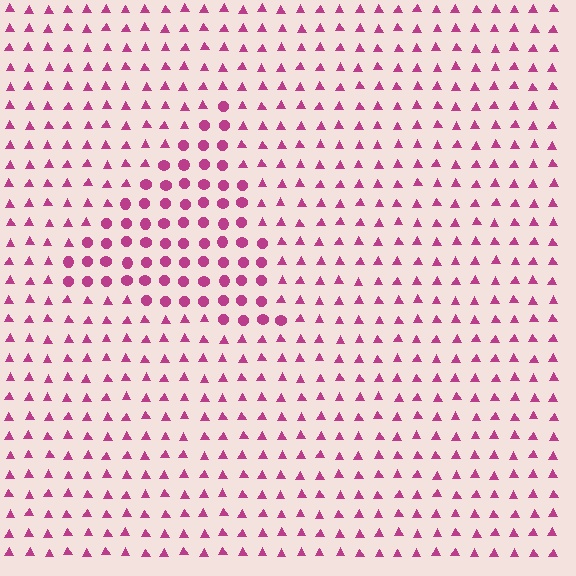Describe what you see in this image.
The image is filled with small magenta elements arranged in a uniform grid. A triangle-shaped region contains circles, while the surrounding area contains triangles. The boundary is defined purely by the change in element shape.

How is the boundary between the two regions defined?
The boundary is defined by a change in element shape: circles inside vs. triangles outside. All elements share the same color and spacing.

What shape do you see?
I see a triangle.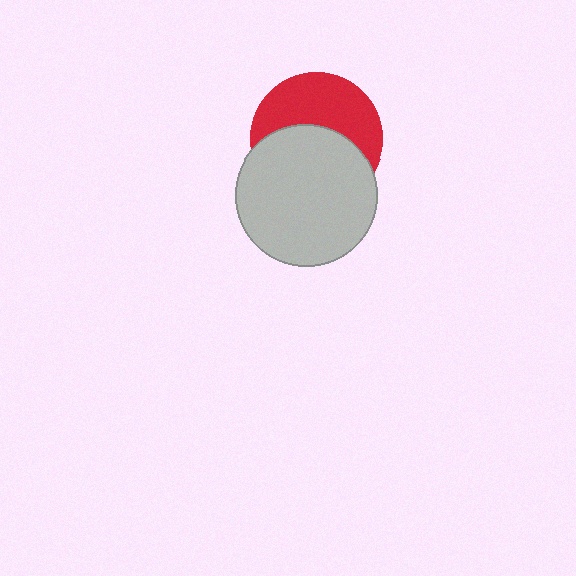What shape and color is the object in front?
The object in front is a light gray circle.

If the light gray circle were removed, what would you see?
You would see the complete red circle.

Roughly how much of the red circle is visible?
About half of it is visible (roughly 48%).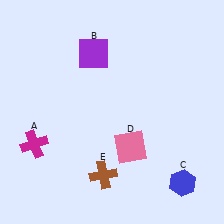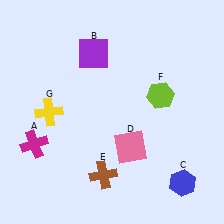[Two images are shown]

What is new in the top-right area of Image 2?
A lime hexagon (F) was added in the top-right area of Image 2.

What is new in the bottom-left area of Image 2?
A yellow cross (G) was added in the bottom-left area of Image 2.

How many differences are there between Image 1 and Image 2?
There are 2 differences between the two images.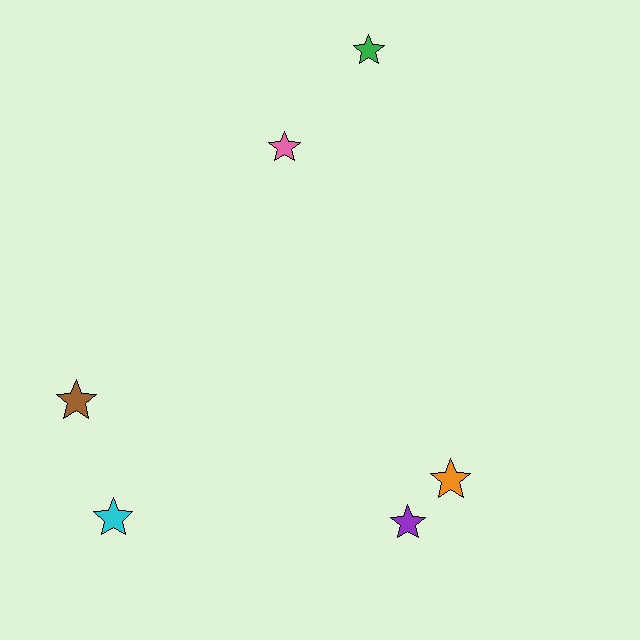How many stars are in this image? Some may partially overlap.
There are 6 stars.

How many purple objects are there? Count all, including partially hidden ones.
There is 1 purple object.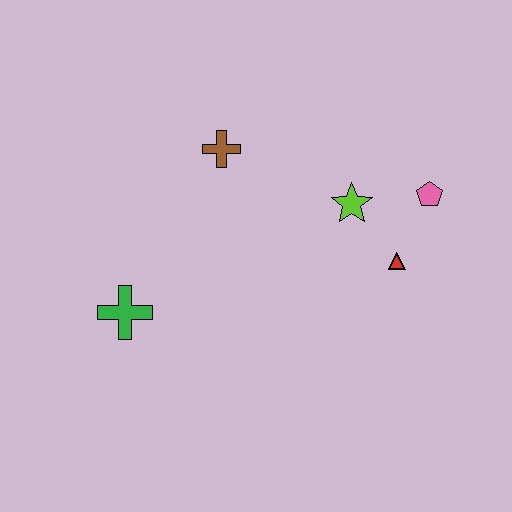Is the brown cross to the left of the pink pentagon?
Yes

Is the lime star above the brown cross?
No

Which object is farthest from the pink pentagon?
The green cross is farthest from the pink pentagon.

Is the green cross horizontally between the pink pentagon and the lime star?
No